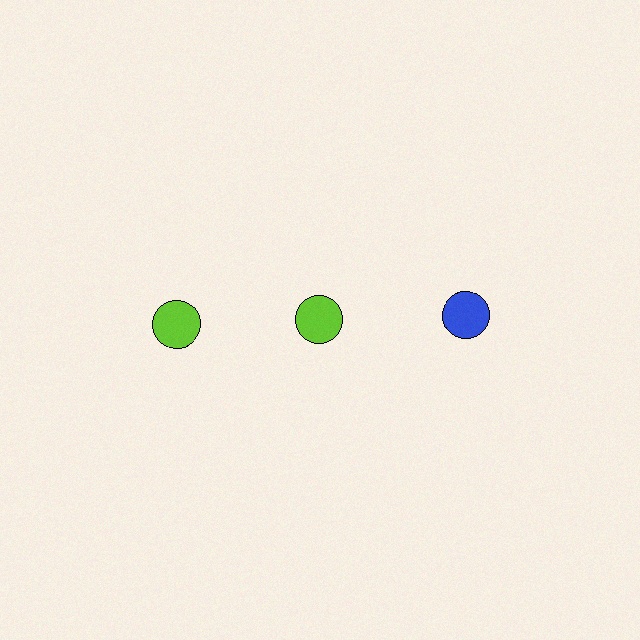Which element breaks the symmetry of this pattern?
The blue circle in the top row, center column breaks the symmetry. All other shapes are lime circles.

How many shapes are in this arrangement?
There are 3 shapes arranged in a grid pattern.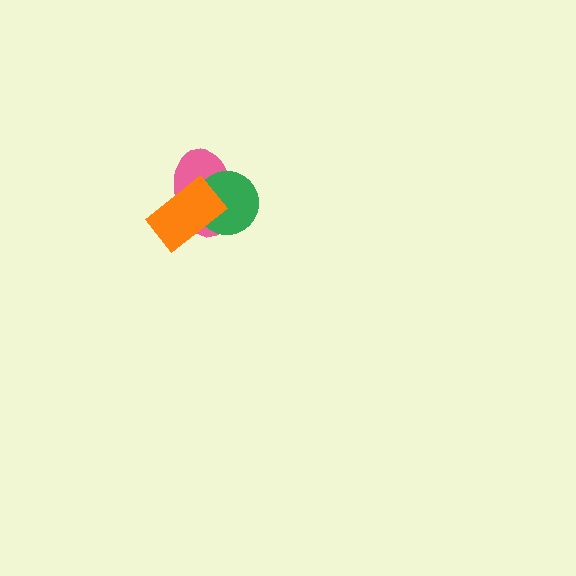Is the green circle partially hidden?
Yes, it is partially covered by another shape.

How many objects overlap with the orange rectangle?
2 objects overlap with the orange rectangle.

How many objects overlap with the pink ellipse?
2 objects overlap with the pink ellipse.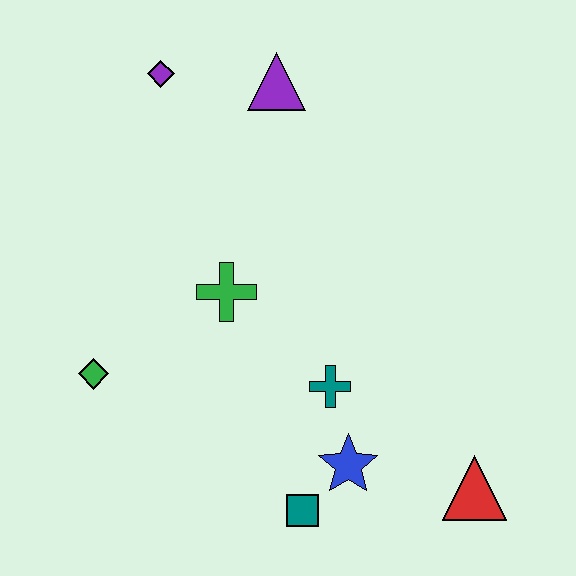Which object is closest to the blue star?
The teal square is closest to the blue star.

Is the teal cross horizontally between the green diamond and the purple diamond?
No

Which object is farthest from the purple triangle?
The red triangle is farthest from the purple triangle.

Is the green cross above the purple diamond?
No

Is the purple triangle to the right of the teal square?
No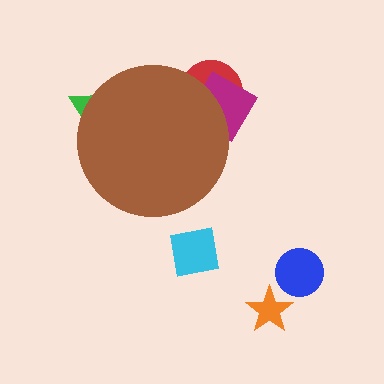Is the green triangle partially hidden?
Yes, the green triangle is partially hidden behind the brown circle.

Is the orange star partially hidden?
No, the orange star is fully visible.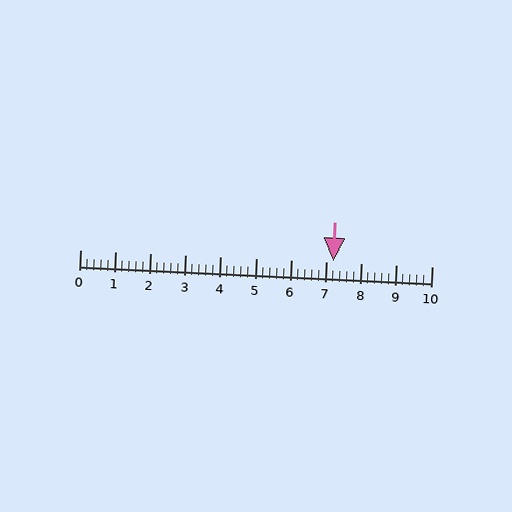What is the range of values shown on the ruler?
The ruler shows values from 0 to 10.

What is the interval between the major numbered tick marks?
The major tick marks are spaced 1 units apart.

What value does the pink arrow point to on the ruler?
The pink arrow points to approximately 7.2.